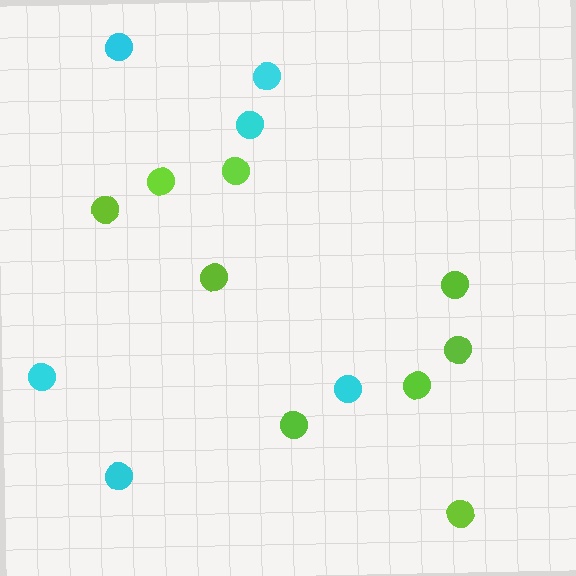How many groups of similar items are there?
There are 2 groups: one group of cyan circles (6) and one group of lime circles (9).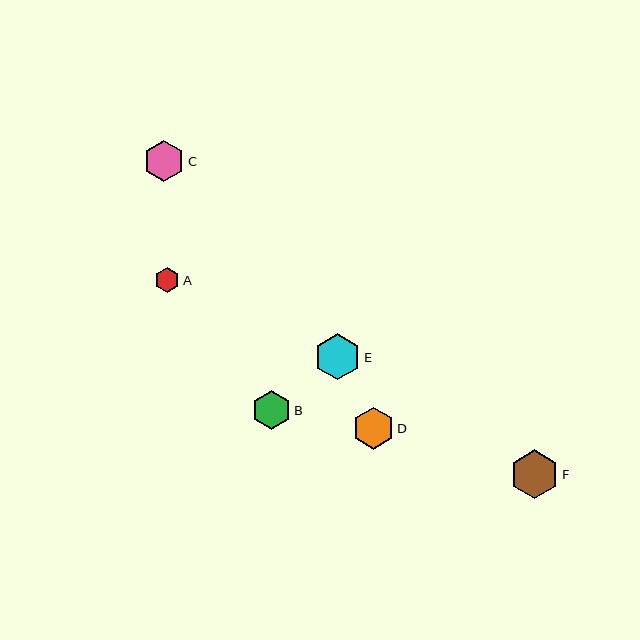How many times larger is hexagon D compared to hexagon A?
Hexagon D is approximately 1.7 times the size of hexagon A.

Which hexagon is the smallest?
Hexagon A is the smallest with a size of approximately 25 pixels.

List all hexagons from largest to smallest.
From largest to smallest: F, E, D, C, B, A.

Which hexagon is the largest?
Hexagon F is the largest with a size of approximately 49 pixels.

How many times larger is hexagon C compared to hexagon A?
Hexagon C is approximately 1.7 times the size of hexagon A.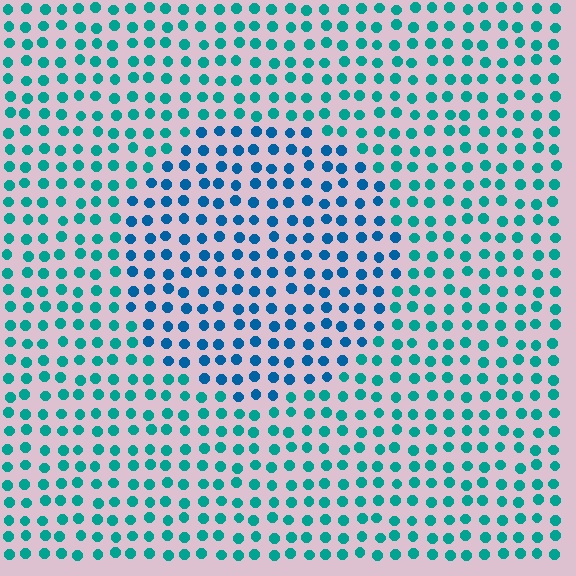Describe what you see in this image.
The image is filled with small teal elements in a uniform arrangement. A circle-shaped region is visible where the elements are tinted to a slightly different hue, forming a subtle color boundary.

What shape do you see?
I see a circle.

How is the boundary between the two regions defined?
The boundary is defined purely by a slight shift in hue (about 30 degrees). Spacing, size, and orientation are identical on both sides.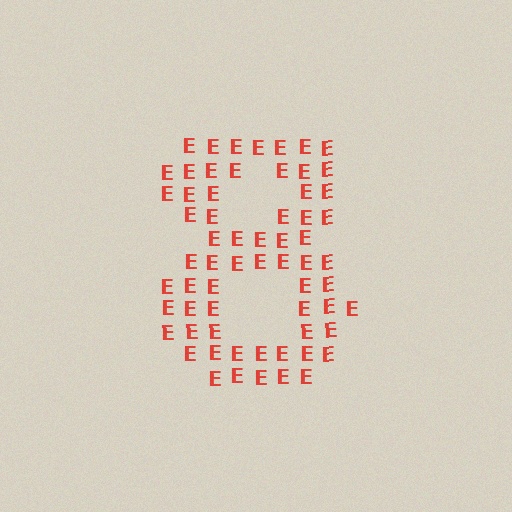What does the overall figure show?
The overall figure shows the digit 8.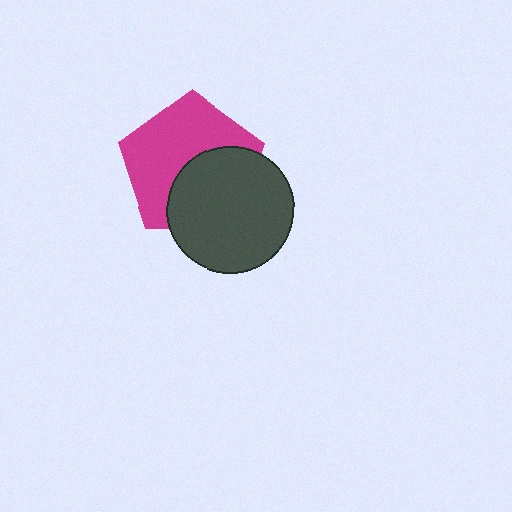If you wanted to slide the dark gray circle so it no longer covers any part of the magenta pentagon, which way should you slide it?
Slide it toward the lower-right — that is the most direct way to separate the two shapes.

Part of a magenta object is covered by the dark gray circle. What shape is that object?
It is a pentagon.